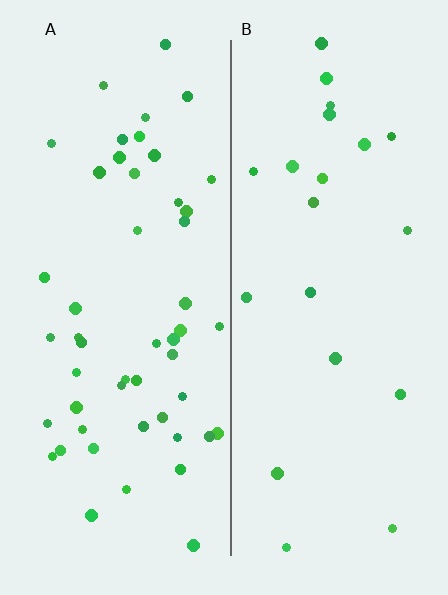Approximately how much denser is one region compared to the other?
Approximately 2.4× — region A over region B.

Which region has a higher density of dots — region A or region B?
A (the left).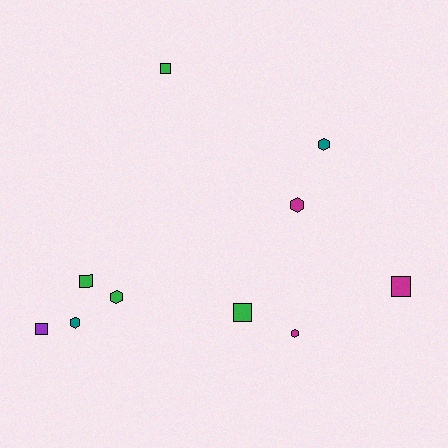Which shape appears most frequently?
Hexagon, with 5 objects.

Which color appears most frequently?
Green, with 4 objects.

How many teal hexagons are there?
There are 2 teal hexagons.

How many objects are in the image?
There are 10 objects.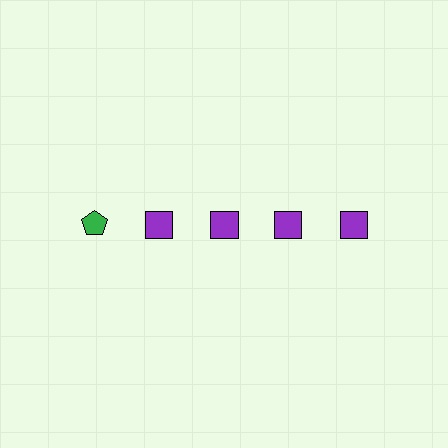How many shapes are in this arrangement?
There are 5 shapes arranged in a grid pattern.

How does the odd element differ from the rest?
It differs in both color (green instead of purple) and shape (pentagon instead of square).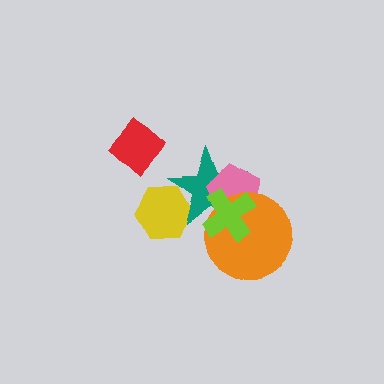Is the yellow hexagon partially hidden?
Yes, it is partially covered by another shape.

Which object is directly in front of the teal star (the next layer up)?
The pink pentagon is directly in front of the teal star.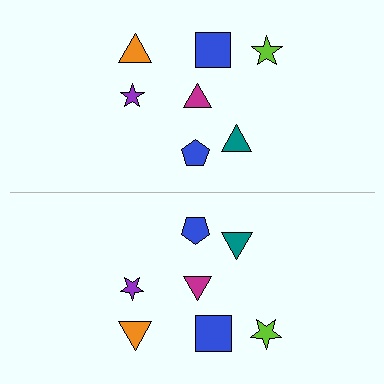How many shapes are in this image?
There are 14 shapes in this image.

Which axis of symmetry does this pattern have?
The pattern has a horizontal axis of symmetry running through the center of the image.